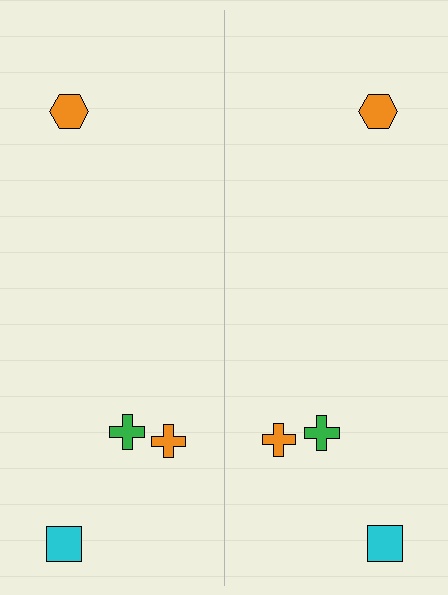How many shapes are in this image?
There are 8 shapes in this image.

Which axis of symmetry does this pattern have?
The pattern has a vertical axis of symmetry running through the center of the image.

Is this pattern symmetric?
Yes, this pattern has bilateral (reflection) symmetry.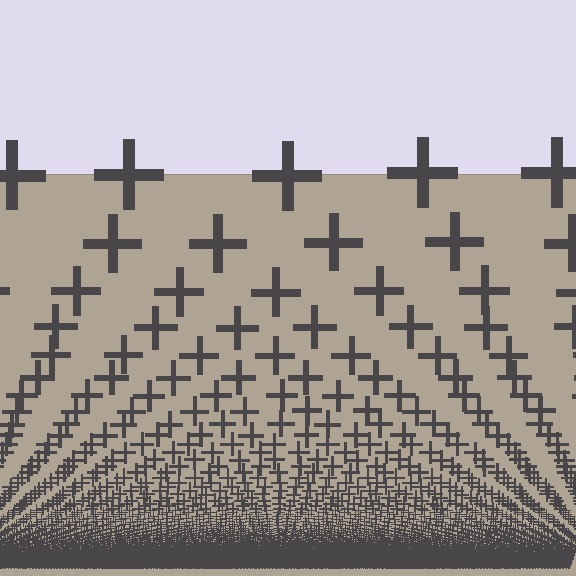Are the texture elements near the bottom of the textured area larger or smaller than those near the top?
Smaller. The gradient is inverted — elements near the bottom are smaller and denser.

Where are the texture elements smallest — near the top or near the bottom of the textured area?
Near the bottom.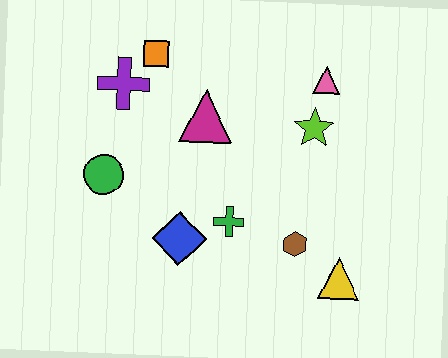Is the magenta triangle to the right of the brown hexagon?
No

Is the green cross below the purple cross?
Yes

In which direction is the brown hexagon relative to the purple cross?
The brown hexagon is to the right of the purple cross.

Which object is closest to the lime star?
The pink triangle is closest to the lime star.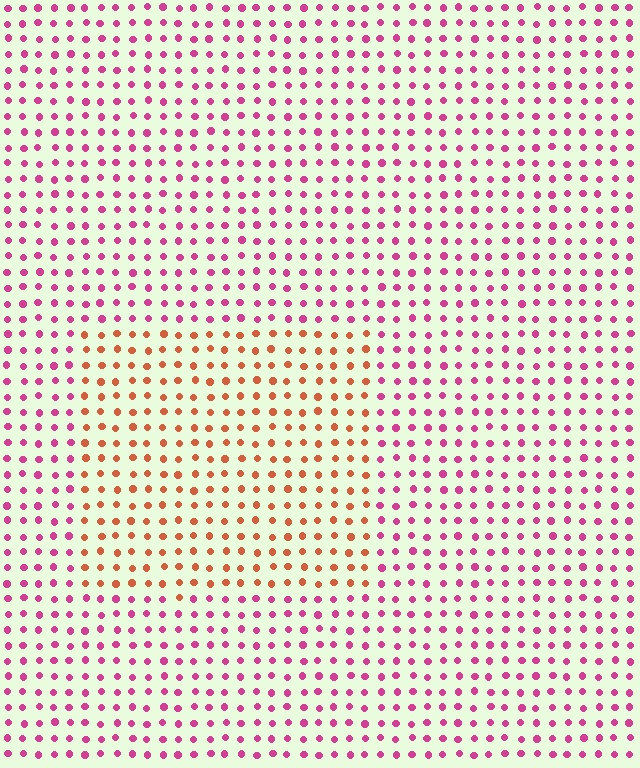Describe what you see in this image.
The image is filled with small magenta elements in a uniform arrangement. A rectangle-shaped region is visible where the elements are tinted to a slightly different hue, forming a subtle color boundary.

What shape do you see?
I see a rectangle.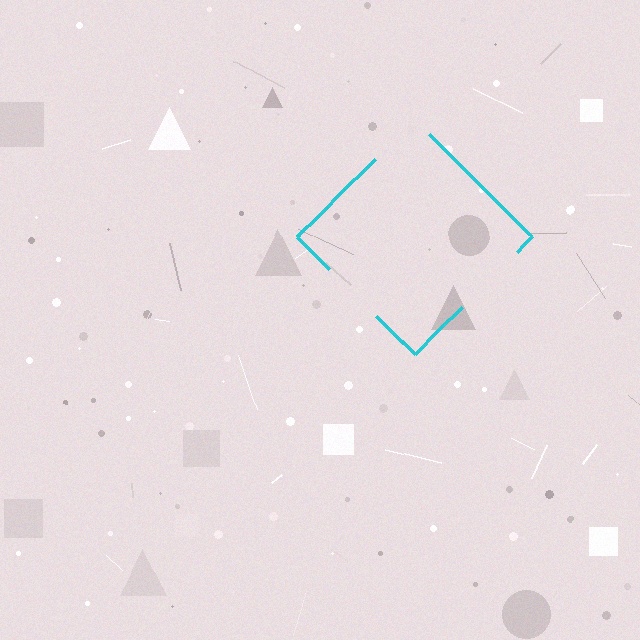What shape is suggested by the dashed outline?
The dashed outline suggests a diamond.